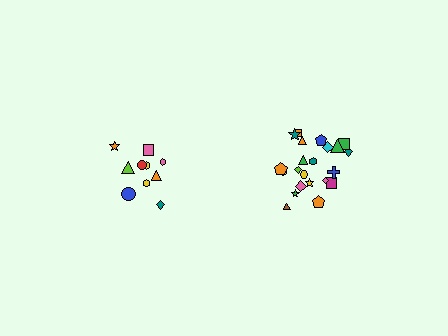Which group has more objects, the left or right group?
The right group.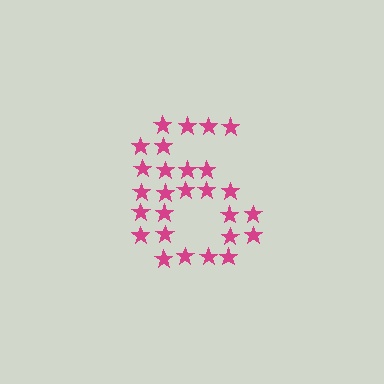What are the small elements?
The small elements are stars.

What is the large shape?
The large shape is the digit 6.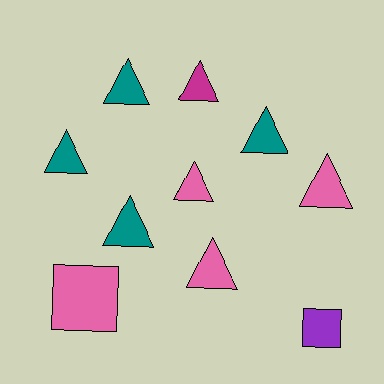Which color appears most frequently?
Pink, with 4 objects.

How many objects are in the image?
There are 10 objects.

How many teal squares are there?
There are no teal squares.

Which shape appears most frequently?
Triangle, with 8 objects.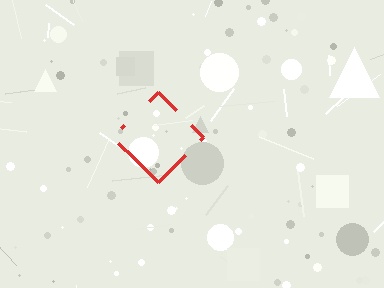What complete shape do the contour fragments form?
The contour fragments form a diamond.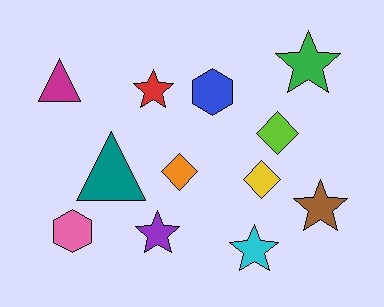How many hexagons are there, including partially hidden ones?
There are 2 hexagons.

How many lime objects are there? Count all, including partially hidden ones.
There is 1 lime object.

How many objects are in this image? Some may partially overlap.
There are 12 objects.